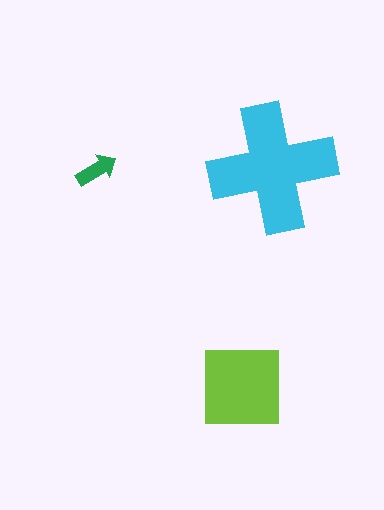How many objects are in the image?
There are 3 objects in the image.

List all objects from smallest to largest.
The green arrow, the lime square, the cyan cross.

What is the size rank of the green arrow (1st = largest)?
3rd.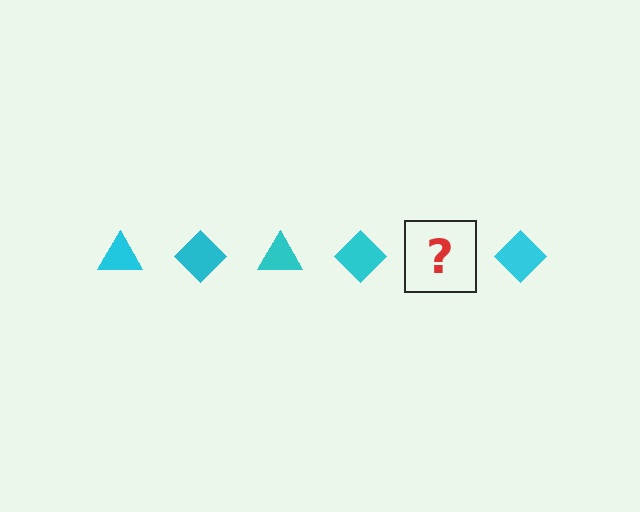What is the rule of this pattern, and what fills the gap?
The rule is that the pattern cycles through triangle, diamond shapes in cyan. The gap should be filled with a cyan triangle.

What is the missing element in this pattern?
The missing element is a cyan triangle.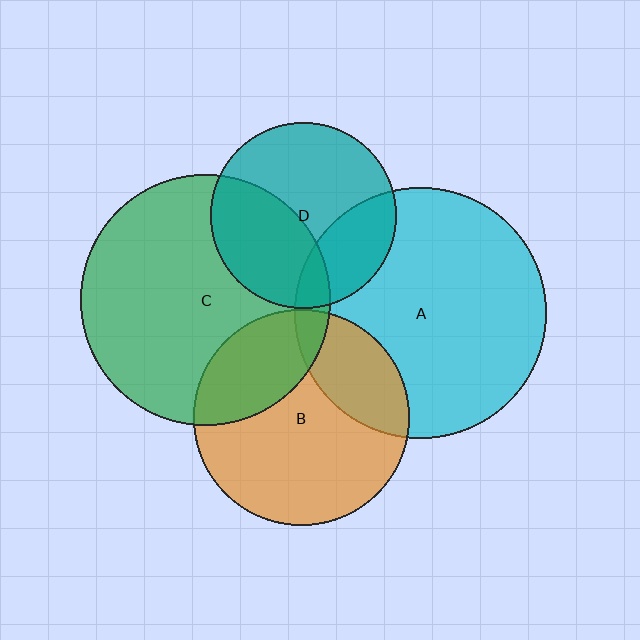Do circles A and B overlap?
Yes.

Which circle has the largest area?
Circle A (cyan).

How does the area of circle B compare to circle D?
Approximately 1.3 times.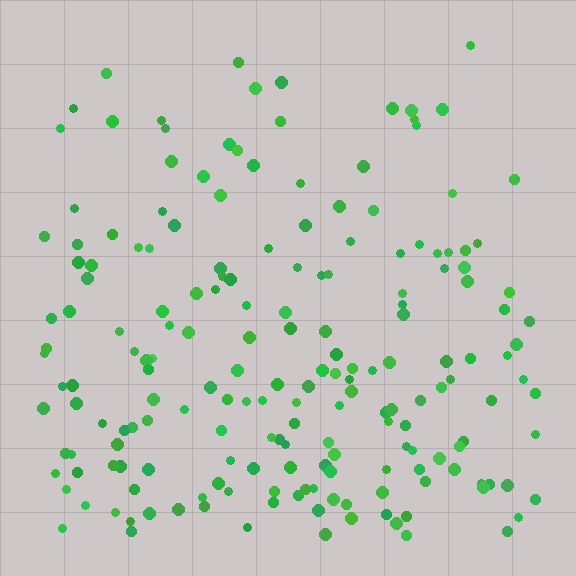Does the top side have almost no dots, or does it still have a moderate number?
Still a moderate number, just noticeably fewer than the bottom.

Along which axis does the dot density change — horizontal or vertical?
Vertical.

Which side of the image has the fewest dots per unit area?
The top.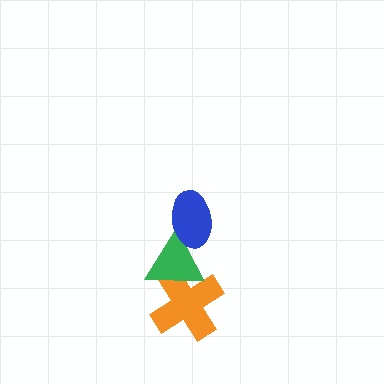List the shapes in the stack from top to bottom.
From top to bottom: the blue ellipse, the green triangle, the orange cross.